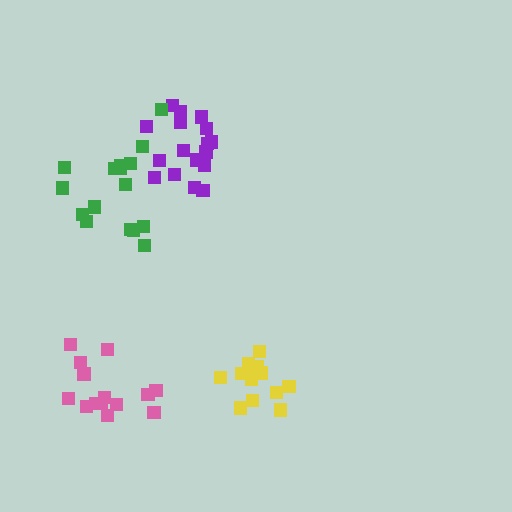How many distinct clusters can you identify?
There are 4 distinct clusters.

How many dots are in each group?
Group 1: 17 dots, Group 2: 13 dots, Group 3: 14 dots, Group 4: 16 dots (60 total).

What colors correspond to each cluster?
The clusters are colored: purple, yellow, pink, green.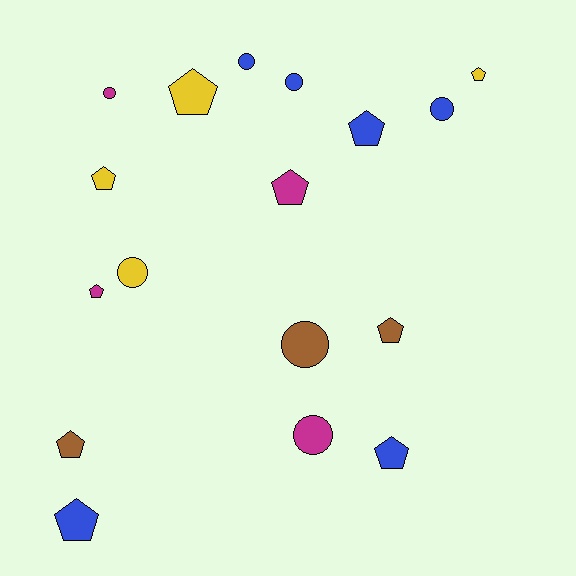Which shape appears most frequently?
Pentagon, with 10 objects.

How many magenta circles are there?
There are 2 magenta circles.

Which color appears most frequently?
Blue, with 6 objects.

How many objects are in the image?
There are 17 objects.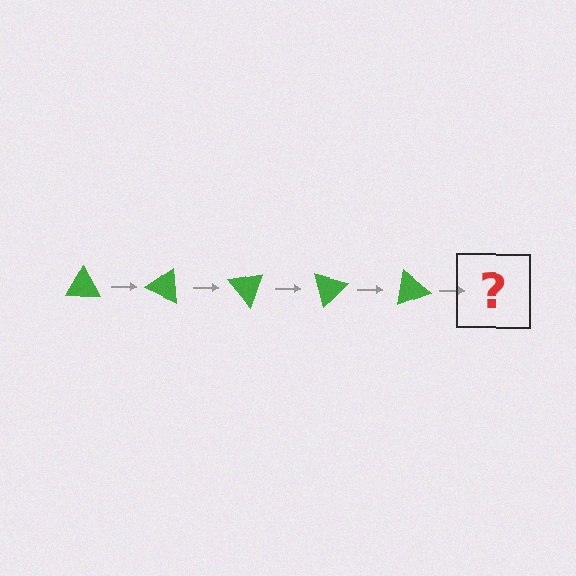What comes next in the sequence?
The next element should be a green triangle rotated 125 degrees.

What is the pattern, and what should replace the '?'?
The pattern is that the triangle rotates 25 degrees each step. The '?' should be a green triangle rotated 125 degrees.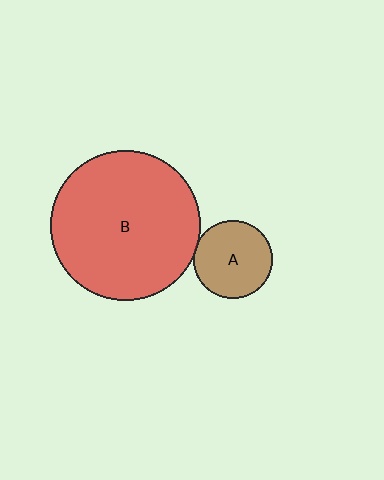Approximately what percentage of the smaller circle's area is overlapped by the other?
Approximately 5%.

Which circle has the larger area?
Circle B (red).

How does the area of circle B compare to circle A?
Approximately 3.7 times.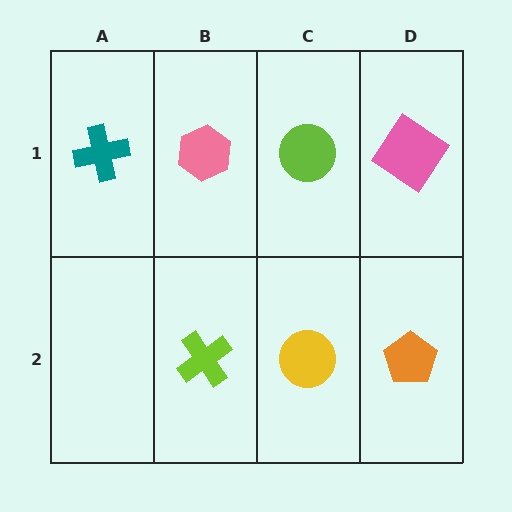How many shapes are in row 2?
3 shapes.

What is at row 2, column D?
An orange pentagon.